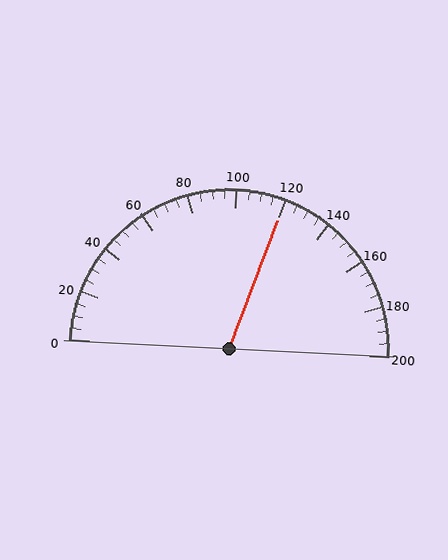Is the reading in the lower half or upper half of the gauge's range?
The reading is in the upper half of the range (0 to 200).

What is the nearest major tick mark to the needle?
The nearest major tick mark is 120.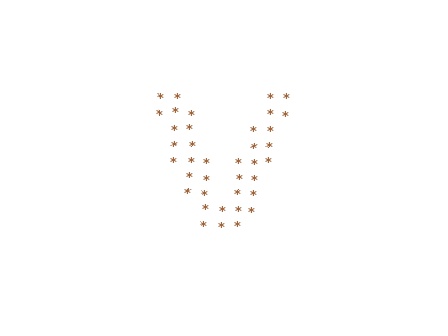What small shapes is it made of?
It is made of small asterisks.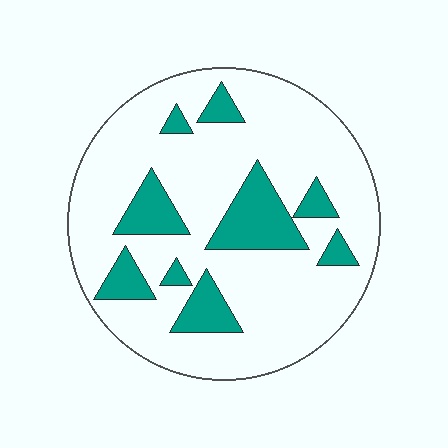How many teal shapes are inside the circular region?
9.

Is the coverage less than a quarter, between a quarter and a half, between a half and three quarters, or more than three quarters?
Less than a quarter.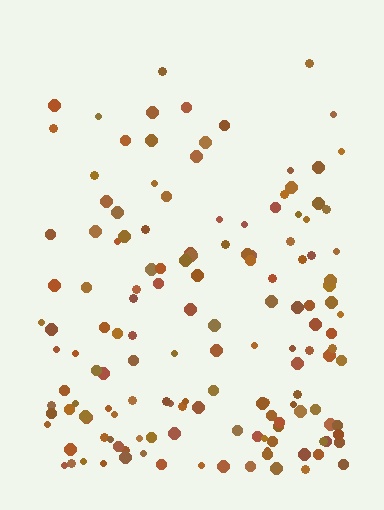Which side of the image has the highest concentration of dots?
The bottom.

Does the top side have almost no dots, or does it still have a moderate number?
Still a moderate number, just noticeably fewer than the bottom.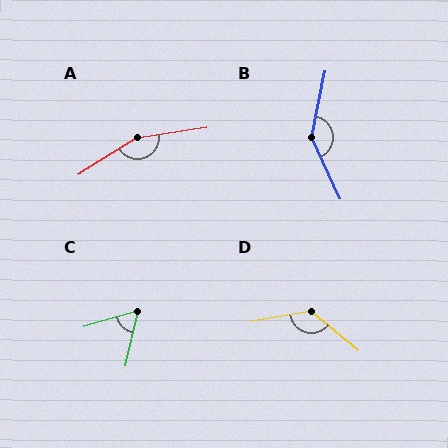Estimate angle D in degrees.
Approximately 131 degrees.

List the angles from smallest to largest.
C (61°), D (131°), B (144°), A (156°).